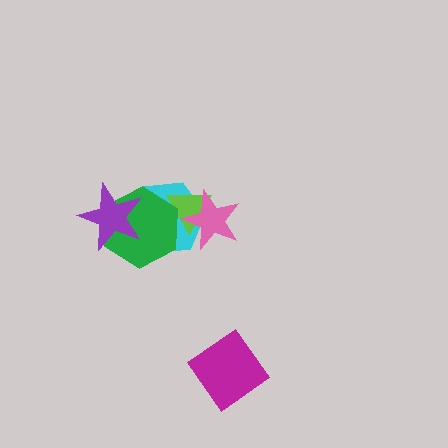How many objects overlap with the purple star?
2 objects overlap with the purple star.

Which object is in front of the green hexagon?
The purple star is in front of the green hexagon.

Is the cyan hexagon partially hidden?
Yes, it is partially covered by another shape.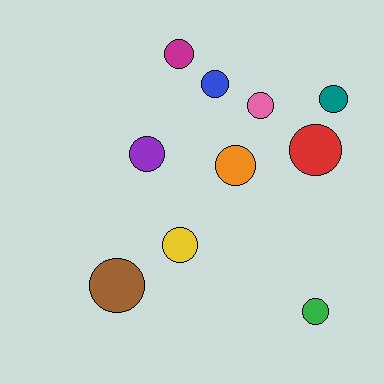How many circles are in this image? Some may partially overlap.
There are 10 circles.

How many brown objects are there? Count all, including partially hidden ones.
There is 1 brown object.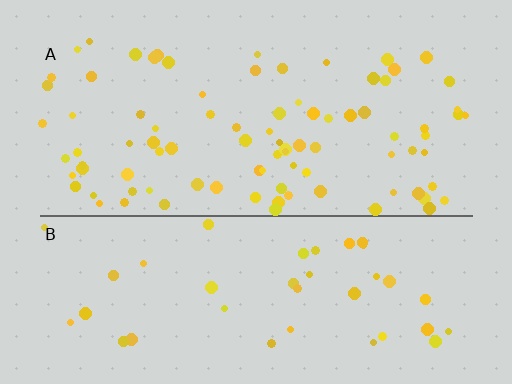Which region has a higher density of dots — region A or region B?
A (the top).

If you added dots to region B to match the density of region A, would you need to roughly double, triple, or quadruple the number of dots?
Approximately double.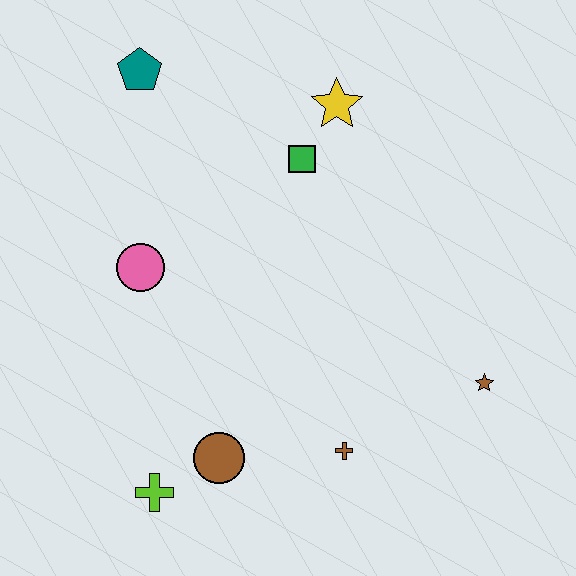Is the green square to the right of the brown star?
No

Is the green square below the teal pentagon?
Yes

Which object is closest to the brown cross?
The brown circle is closest to the brown cross.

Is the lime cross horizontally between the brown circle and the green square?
No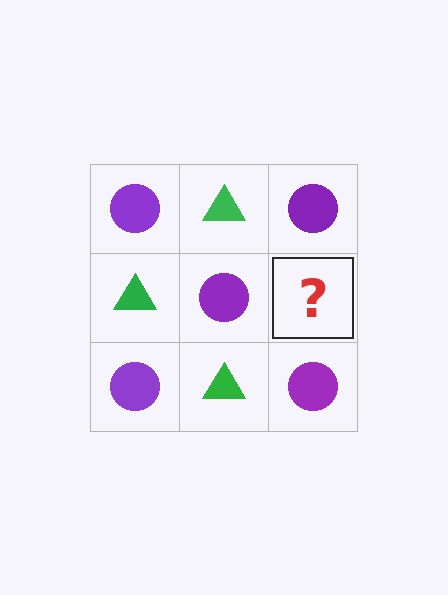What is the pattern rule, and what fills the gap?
The rule is that it alternates purple circle and green triangle in a checkerboard pattern. The gap should be filled with a green triangle.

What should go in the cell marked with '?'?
The missing cell should contain a green triangle.